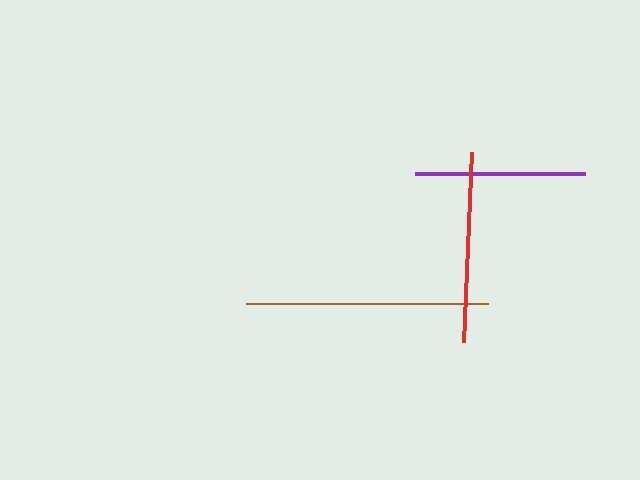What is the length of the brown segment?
The brown segment is approximately 242 pixels long.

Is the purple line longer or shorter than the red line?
The red line is longer than the purple line.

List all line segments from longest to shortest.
From longest to shortest: brown, red, purple.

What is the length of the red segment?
The red segment is approximately 191 pixels long.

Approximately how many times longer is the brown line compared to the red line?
The brown line is approximately 1.3 times the length of the red line.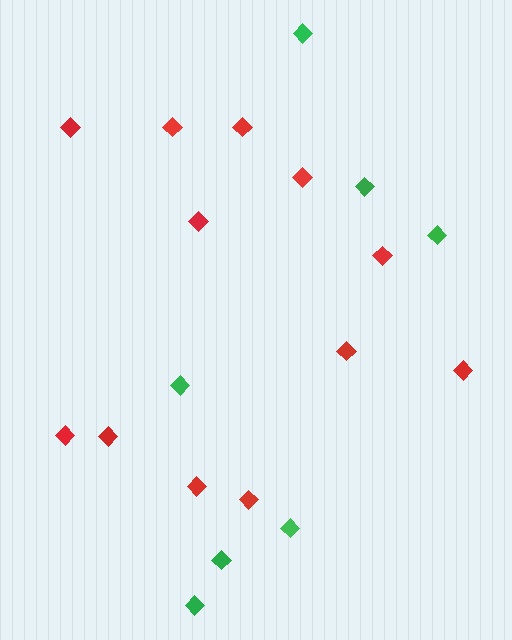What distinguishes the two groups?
There are 2 groups: one group of red diamonds (12) and one group of green diamonds (7).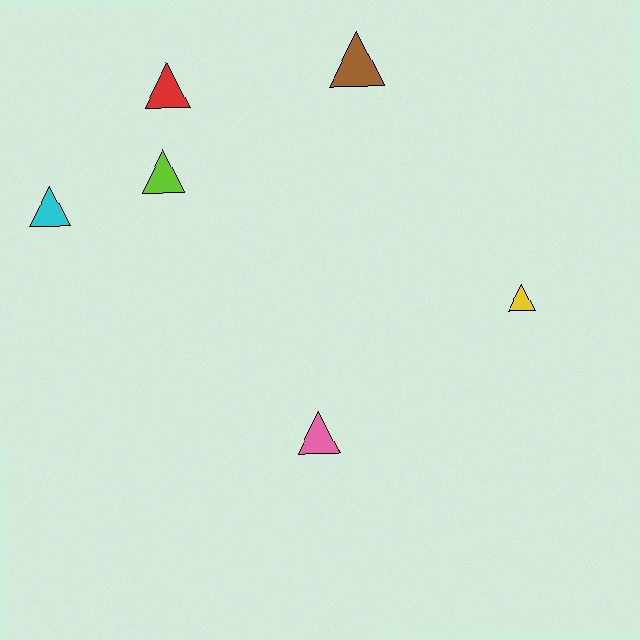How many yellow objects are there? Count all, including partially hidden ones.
There is 1 yellow object.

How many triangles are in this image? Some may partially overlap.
There are 6 triangles.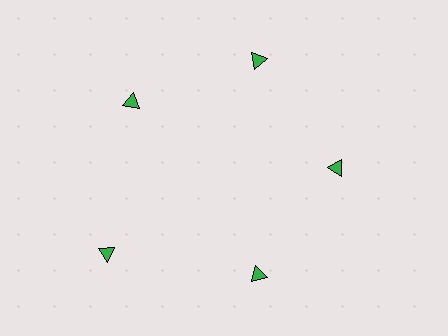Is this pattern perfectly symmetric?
No. The 5 green triangles are arranged in a ring, but one element near the 8 o'clock position is pushed outward from the center, breaking the 5-fold rotational symmetry.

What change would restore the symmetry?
The symmetry would be restored by moving it inward, back onto the ring so that all 5 triangles sit at equal angles and equal distance from the center.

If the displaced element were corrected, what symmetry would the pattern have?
It would have 5-fold rotational symmetry — the pattern would map onto itself every 72 degrees.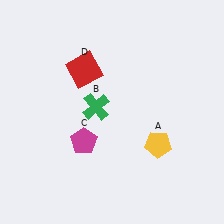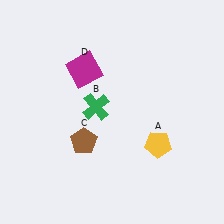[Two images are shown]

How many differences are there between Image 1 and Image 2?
There are 2 differences between the two images.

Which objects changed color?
C changed from magenta to brown. D changed from red to magenta.